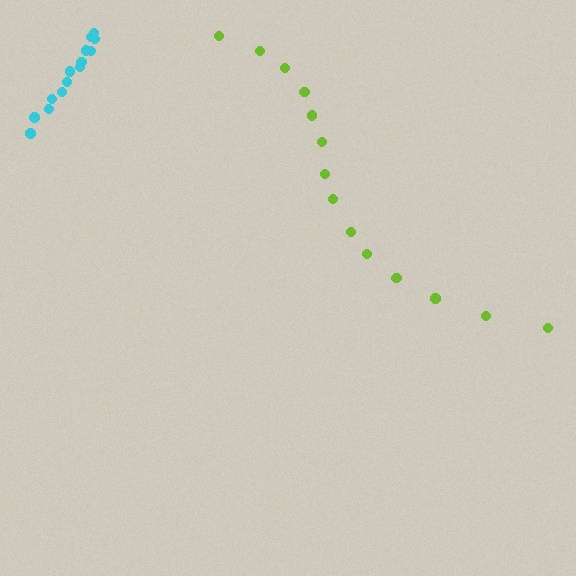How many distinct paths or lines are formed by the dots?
There are 2 distinct paths.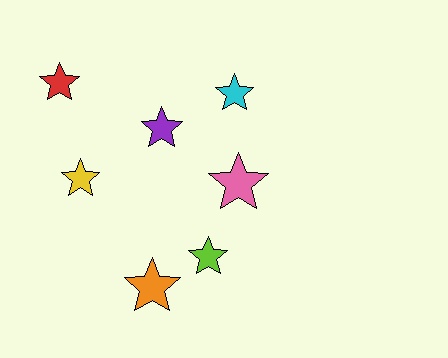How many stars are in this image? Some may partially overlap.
There are 7 stars.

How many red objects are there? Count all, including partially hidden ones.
There is 1 red object.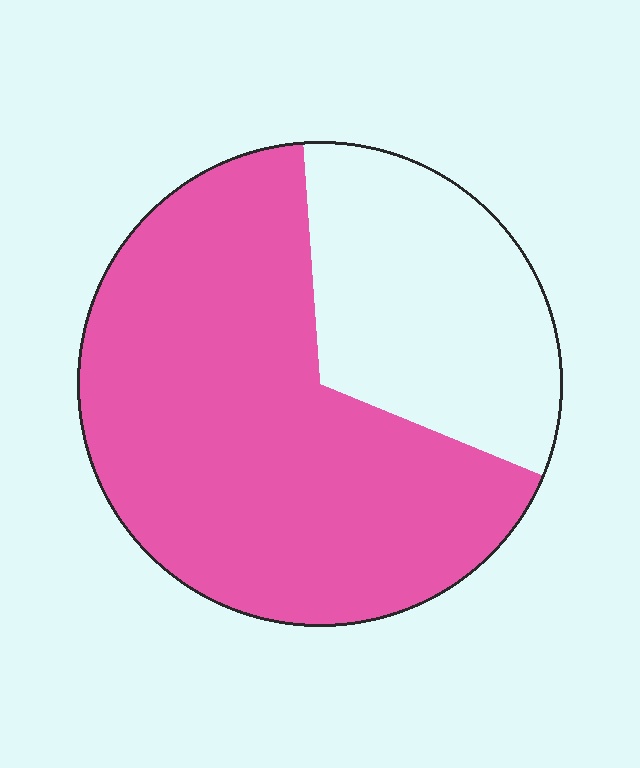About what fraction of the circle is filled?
About two thirds (2/3).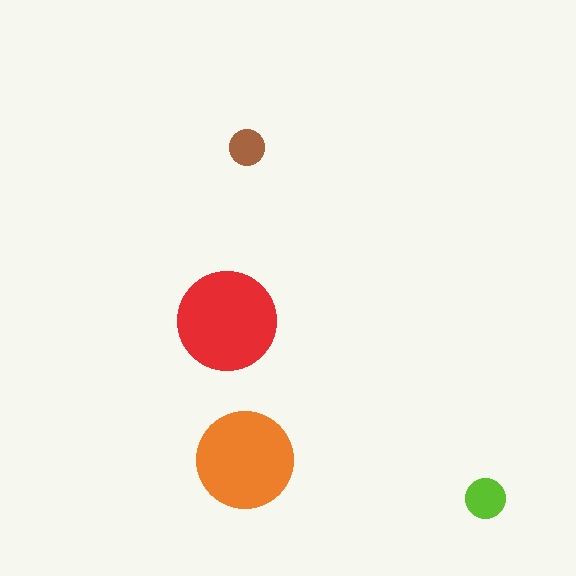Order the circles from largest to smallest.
the red one, the orange one, the lime one, the brown one.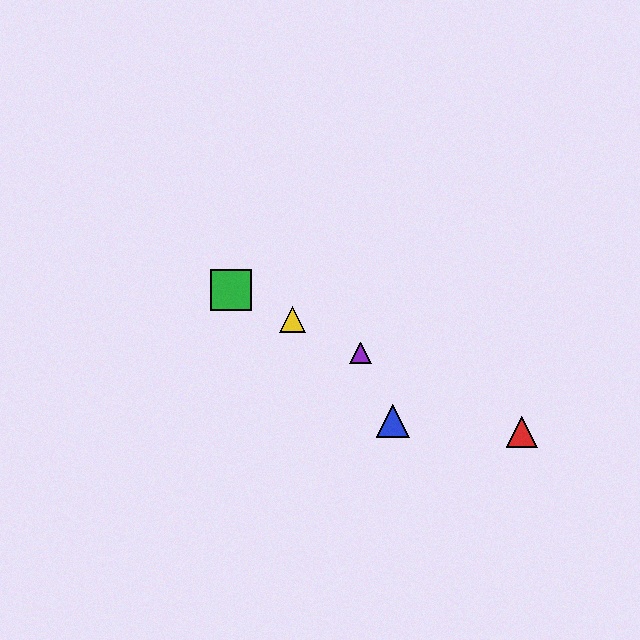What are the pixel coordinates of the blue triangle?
The blue triangle is at (393, 421).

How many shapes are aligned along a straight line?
4 shapes (the red triangle, the green square, the yellow triangle, the purple triangle) are aligned along a straight line.